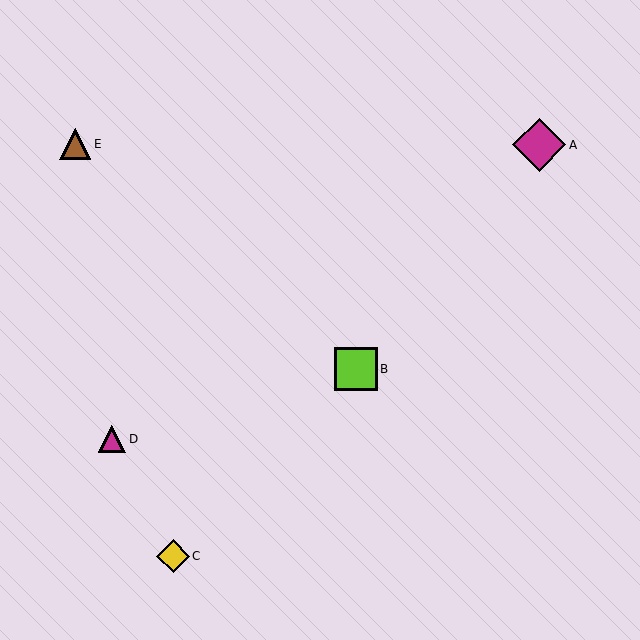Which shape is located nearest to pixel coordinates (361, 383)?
The lime square (labeled B) at (356, 369) is nearest to that location.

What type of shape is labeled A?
Shape A is a magenta diamond.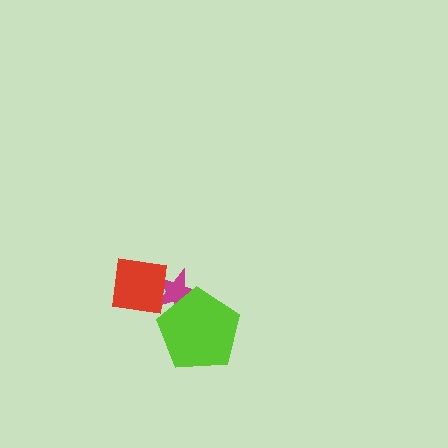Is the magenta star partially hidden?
Yes, it is partially covered by another shape.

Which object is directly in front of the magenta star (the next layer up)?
The red square is directly in front of the magenta star.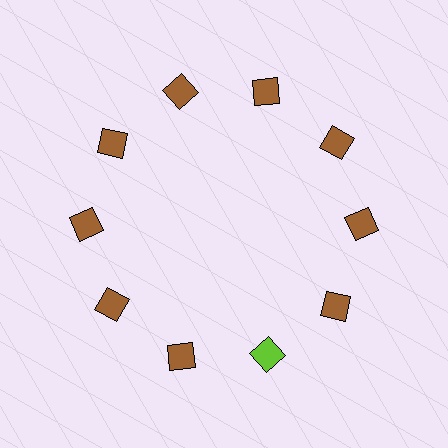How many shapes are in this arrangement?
There are 10 shapes arranged in a ring pattern.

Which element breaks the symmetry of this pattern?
The lime square at roughly the 5 o'clock position breaks the symmetry. All other shapes are brown squares.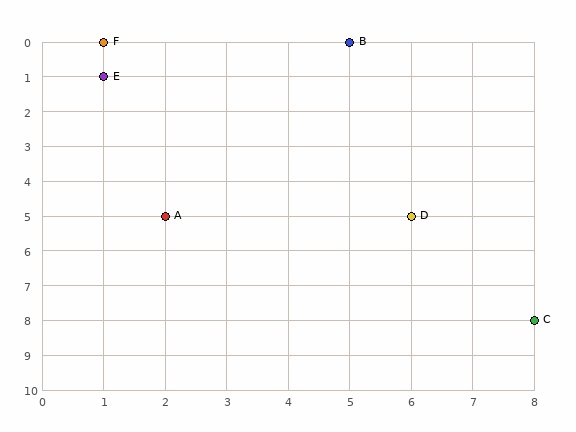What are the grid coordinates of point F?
Point F is at grid coordinates (1, 0).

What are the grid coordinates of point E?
Point E is at grid coordinates (1, 1).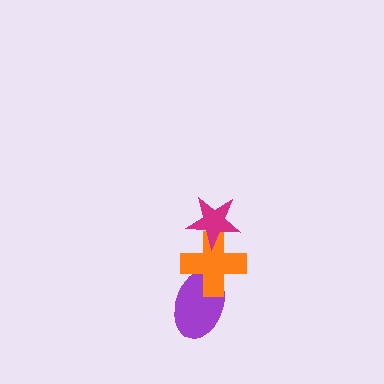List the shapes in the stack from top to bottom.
From top to bottom: the magenta star, the orange cross, the purple ellipse.